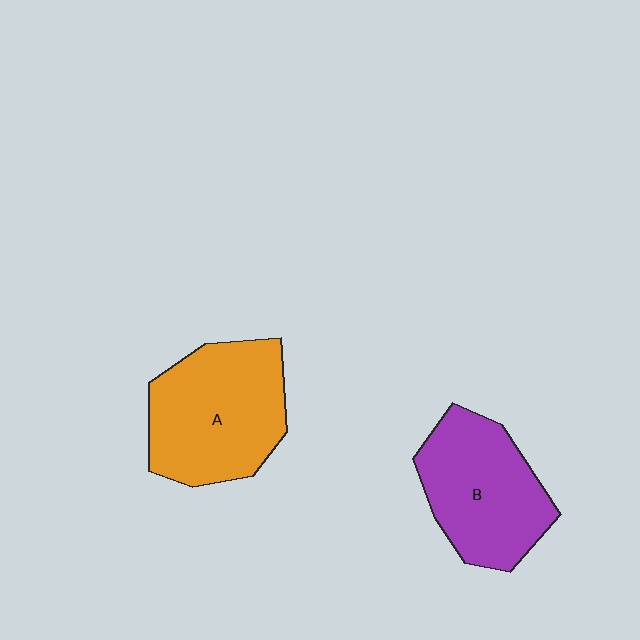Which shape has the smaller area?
Shape B (purple).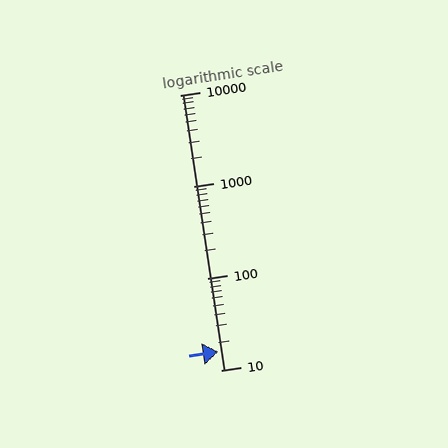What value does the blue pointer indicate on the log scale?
The pointer indicates approximately 16.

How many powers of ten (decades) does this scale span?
The scale spans 3 decades, from 10 to 10000.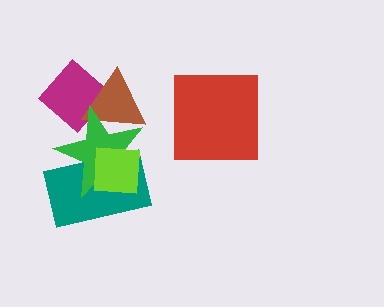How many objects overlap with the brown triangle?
2 objects overlap with the brown triangle.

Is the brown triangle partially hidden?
Yes, it is partially covered by another shape.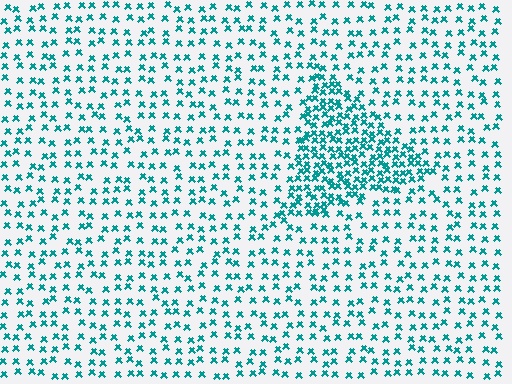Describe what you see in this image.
The image contains small teal elements arranged at two different densities. A triangle-shaped region is visible where the elements are more densely packed than the surrounding area.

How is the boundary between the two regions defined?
The boundary is defined by a change in element density (approximately 2.4x ratio). All elements are the same color, size, and shape.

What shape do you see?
I see a triangle.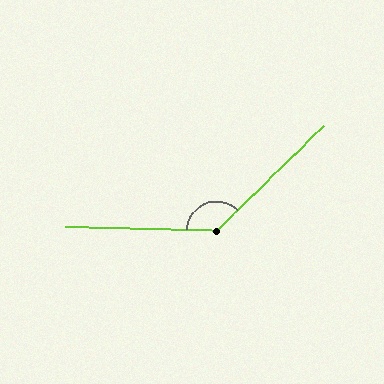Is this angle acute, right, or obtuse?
It is obtuse.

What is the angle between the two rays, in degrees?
Approximately 134 degrees.